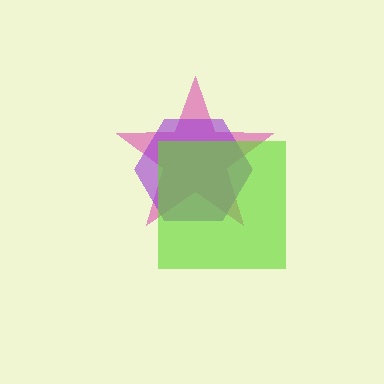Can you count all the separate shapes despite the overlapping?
Yes, there are 3 separate shapes.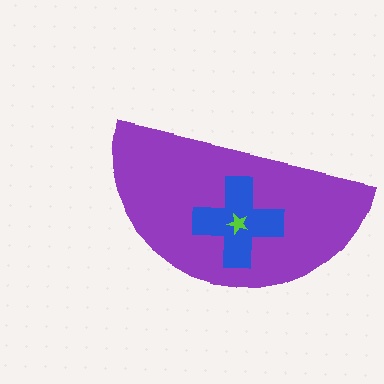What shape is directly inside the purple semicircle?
The blue cross.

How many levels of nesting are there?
3.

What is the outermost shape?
The purple semicircle.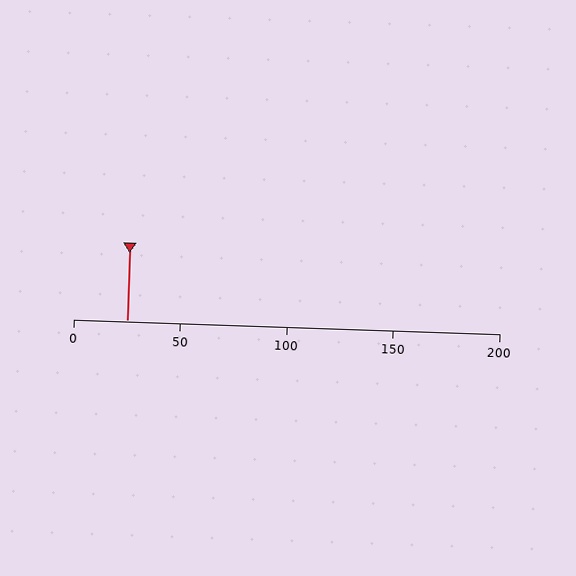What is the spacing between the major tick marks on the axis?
The major ticks are spaced 50 apart.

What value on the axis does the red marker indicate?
The marker indicates approximately 25.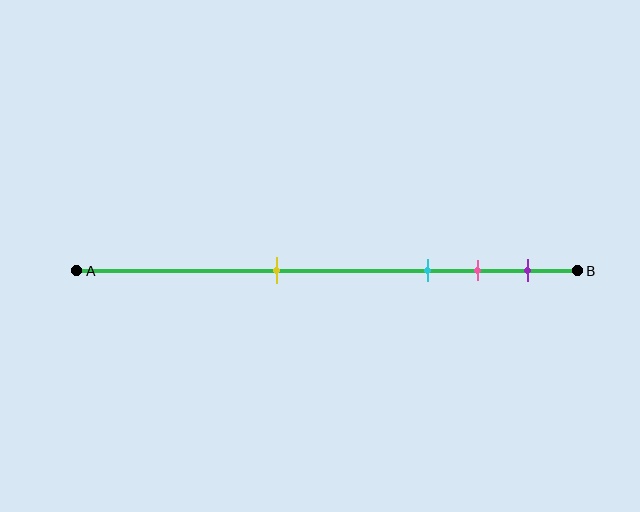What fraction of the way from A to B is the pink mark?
The pink mark is approximately 80% (0.8) of the way from A to B.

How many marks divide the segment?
There are 4 marks dividing the segment.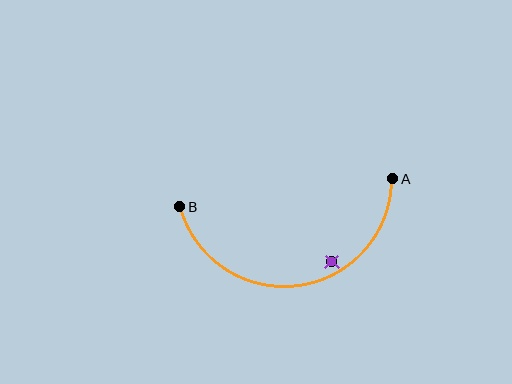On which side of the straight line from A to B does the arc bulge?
The arc bulges below the straight line connecting A and B.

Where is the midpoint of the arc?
The arc midpoint is the point on the curve farthest from the straight line joining A and B. It sits below that line.